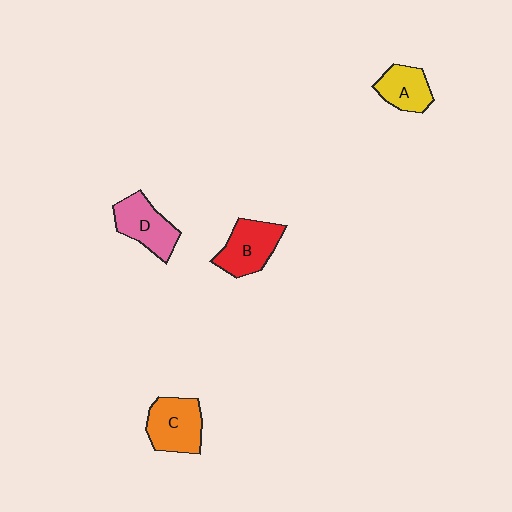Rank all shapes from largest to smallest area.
From largest to smallest: C (orange), B (red), D (pink), A (yellow).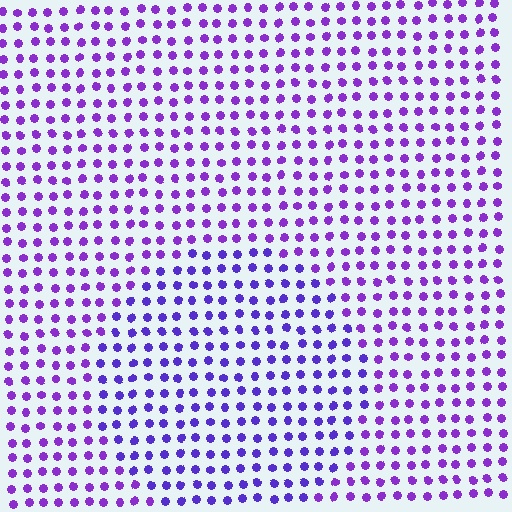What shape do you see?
I see a circle.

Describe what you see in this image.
The image is filled with small purple elements in a uniform arrangement. A circle-shaped region is visible where the elements are tinted to a slightly different hue, forming a subtle color boundary.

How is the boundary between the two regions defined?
The boundary is defined purely by a slight shift in hue (about 20 degrees). Spacing, size, and orientation are identical on both sides.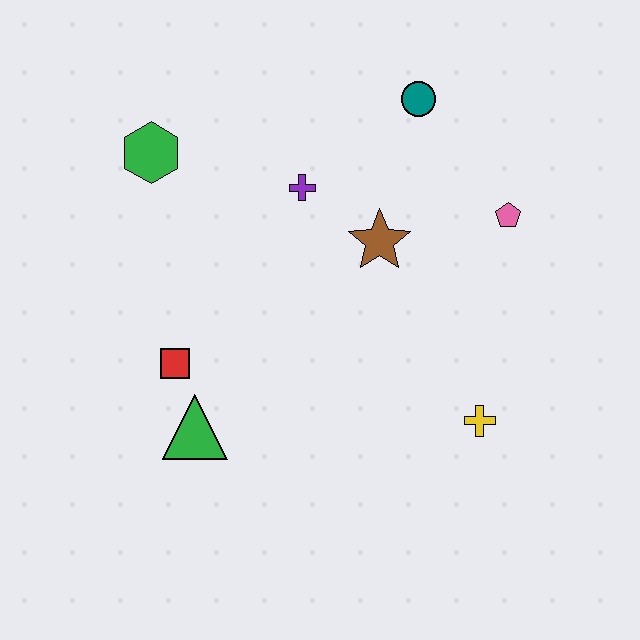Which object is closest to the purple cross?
The brown star is closest to the purple cross.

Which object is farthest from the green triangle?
The teal circle is farthest from the green triangle.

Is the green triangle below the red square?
Yes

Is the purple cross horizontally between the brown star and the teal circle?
No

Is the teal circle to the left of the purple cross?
No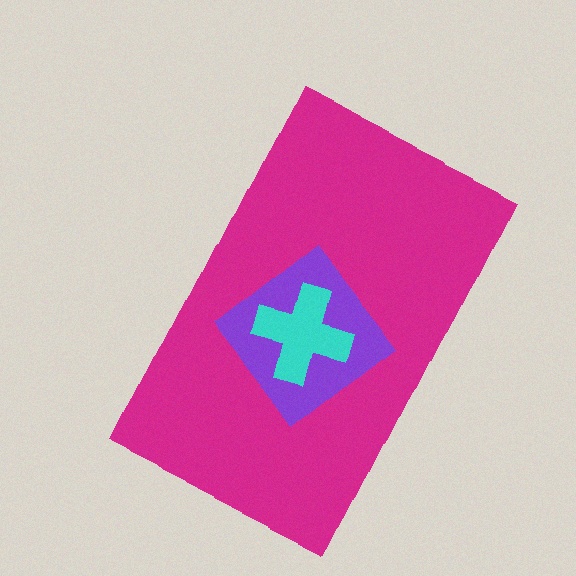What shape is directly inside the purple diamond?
The cyan cross.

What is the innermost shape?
The cyan cross.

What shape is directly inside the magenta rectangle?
The purple diamond.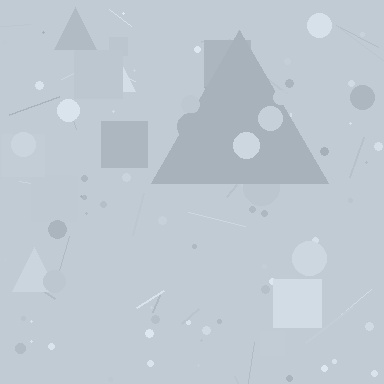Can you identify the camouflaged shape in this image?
The camouflaged shape is a triangle.